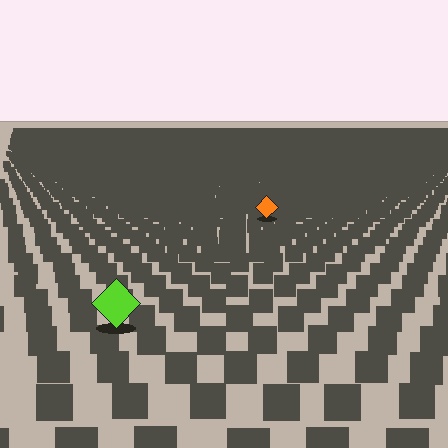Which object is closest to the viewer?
The lime diamond is closest. The texture marks near it are larger and more spread out.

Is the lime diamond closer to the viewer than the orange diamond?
Yes. The lime diamond is closer — you can tell from the texture gradient: the ground texture is coarser near it.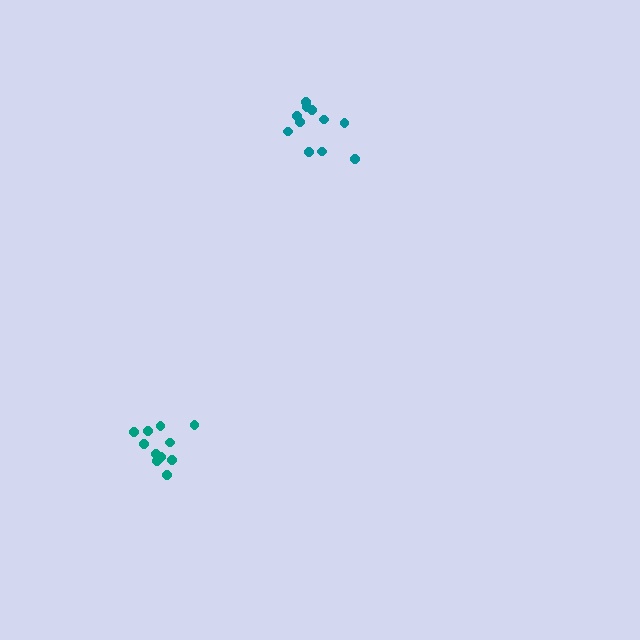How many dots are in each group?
Group 1: 11 dots, Group 2: 11 dots (22 total).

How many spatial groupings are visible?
There are 2 spatial groupings.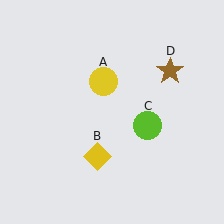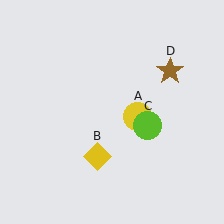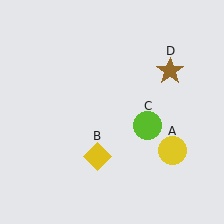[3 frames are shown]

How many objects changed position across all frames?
1 object changed position: yellow circle (object A).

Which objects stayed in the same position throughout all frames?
Yellow diamond (object B) and lime circle (object C) and brown star (object D) remained stationary.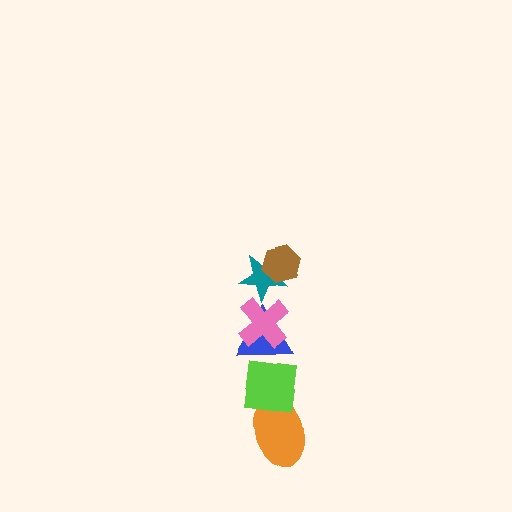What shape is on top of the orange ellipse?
The lime square is on top of the orange ellipse.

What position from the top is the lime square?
The lime square is 5th from the top.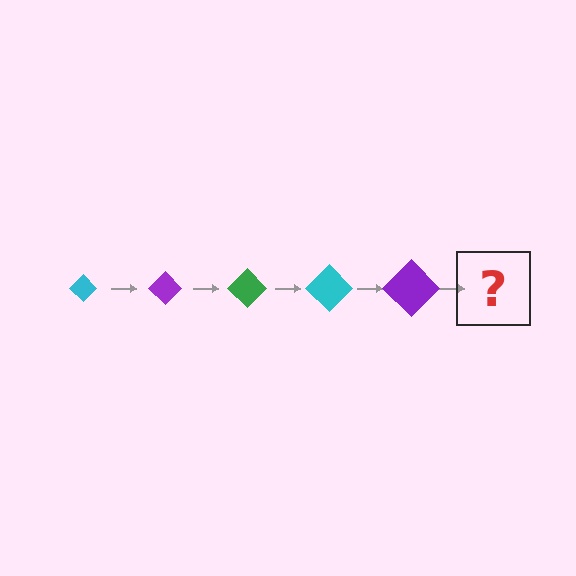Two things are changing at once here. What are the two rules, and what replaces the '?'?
The two rules are that the diamond grows larger each step and the color cycles through cyan, purple, and green. The '?' should be a green diamond, larger than the previous one.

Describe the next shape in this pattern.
It should be a green diamond, larger than the previous one.